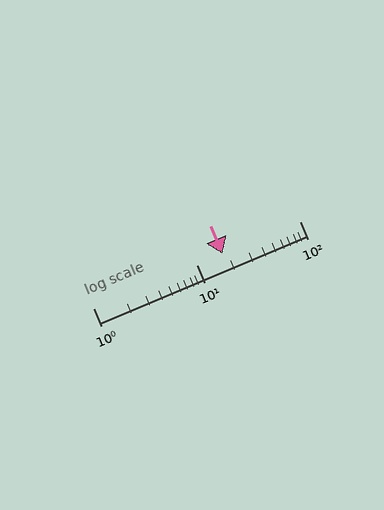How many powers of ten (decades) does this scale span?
The scale spans 2 decades, from 1 to 100.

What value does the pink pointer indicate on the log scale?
The pointer indicates approximately 18.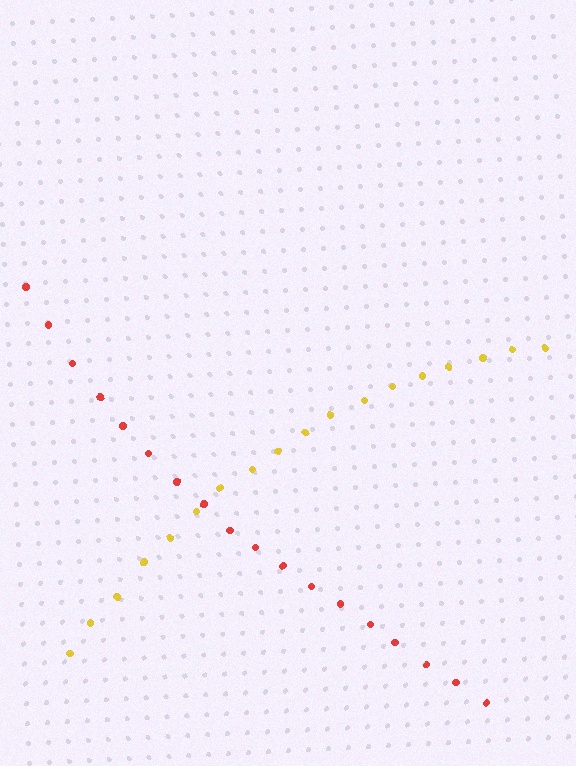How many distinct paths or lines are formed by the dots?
There are 2 distinct paths.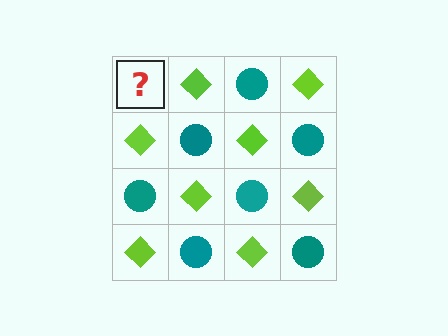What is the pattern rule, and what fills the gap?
The rule is that it alternates teal circle and lime diamond in a checkerboard pattern. The gap should be filled with a teal circle.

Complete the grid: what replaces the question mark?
The question mark should be replaced with a teal circle.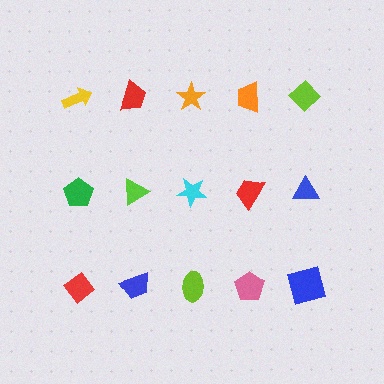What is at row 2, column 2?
A lime triangle.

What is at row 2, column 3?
A cyan star.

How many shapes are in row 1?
5 shapes.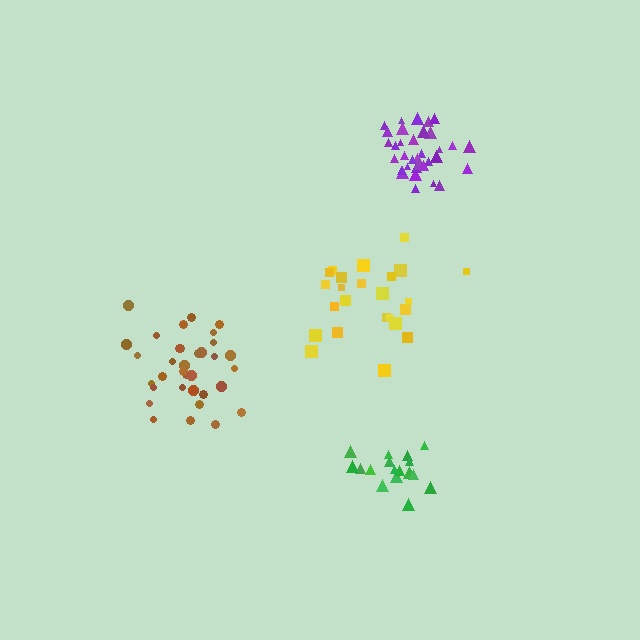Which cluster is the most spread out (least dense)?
Yellow.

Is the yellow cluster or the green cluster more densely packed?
Green.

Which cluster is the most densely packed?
Purple.